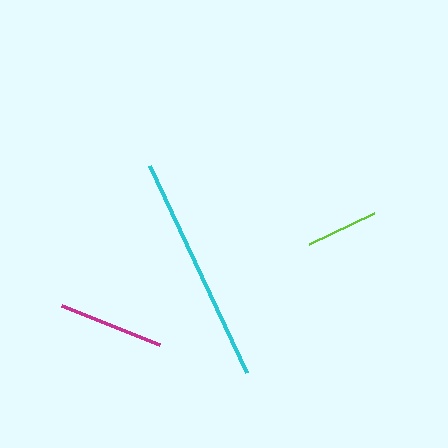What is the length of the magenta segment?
The magenta segment is approximately 105 pixels long.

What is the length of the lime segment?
The lime segment is approximately 72 pixels long.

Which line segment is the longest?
The cyan line is the longest at approximately 229 pixels.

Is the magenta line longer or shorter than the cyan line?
The cyan line is longer than the magenta line.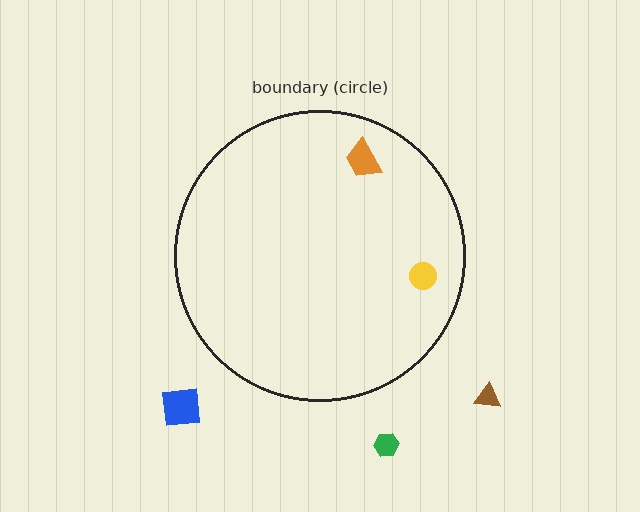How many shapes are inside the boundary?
2 inside, 3 outside.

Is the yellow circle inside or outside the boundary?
Inside.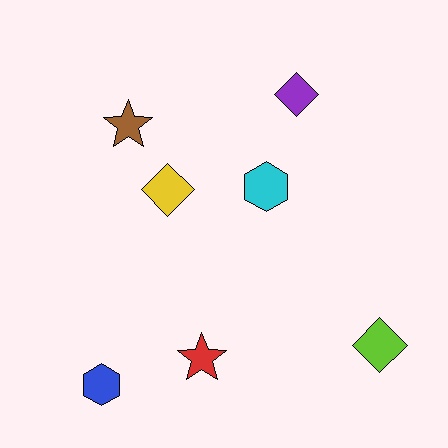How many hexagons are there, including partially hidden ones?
There are 2 hexagons.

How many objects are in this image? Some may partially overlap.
There are 7 objects.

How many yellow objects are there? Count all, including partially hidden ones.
There is 1 yellow object.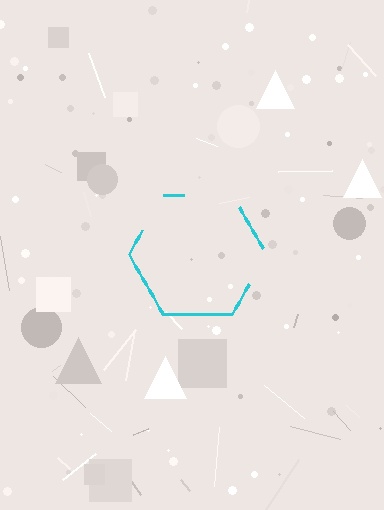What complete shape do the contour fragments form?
The contour fragments form a hexagon.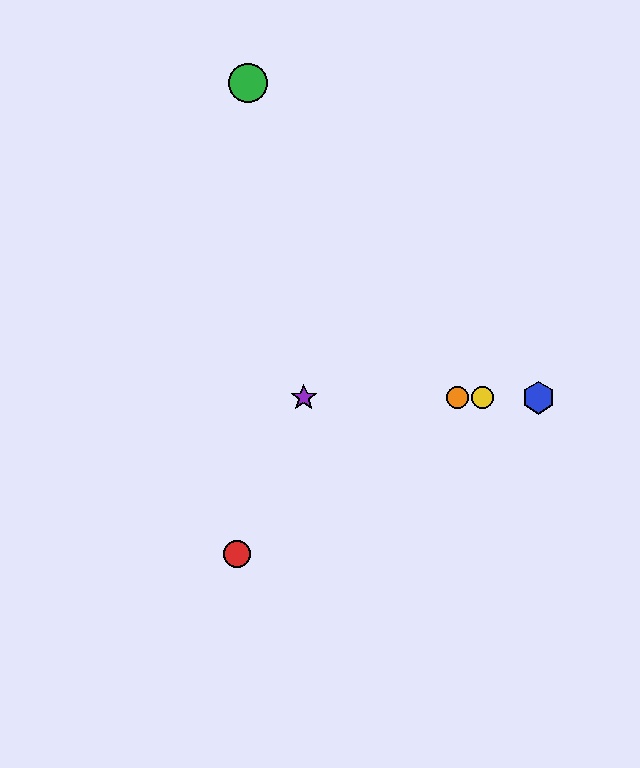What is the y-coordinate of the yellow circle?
The yellow circle is at y≈398.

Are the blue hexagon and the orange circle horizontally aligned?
Yes, both are at y≈398.